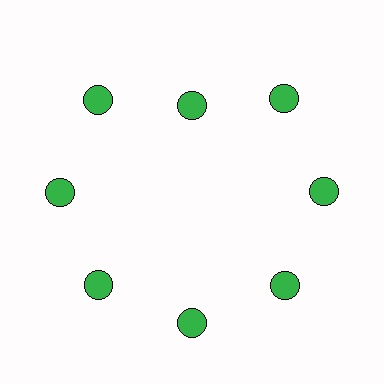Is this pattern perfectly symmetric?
No. The 8 green circles are arranged in a ring, but one element near the 12 o'clock position is pulled inward toward the center, breaking the 8-fold rotational symmetry.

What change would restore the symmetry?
The symmetry would be restored by moving it outward, back onto the ring so that all 8 circles sit at equal angles and equal distance from the center.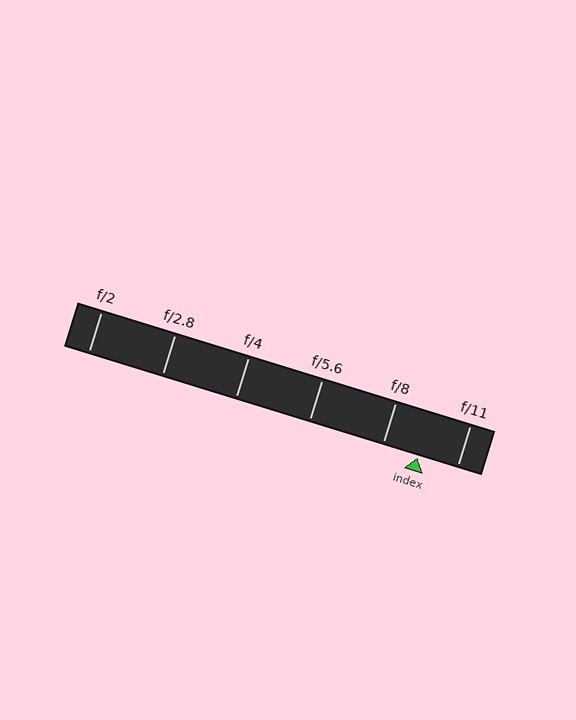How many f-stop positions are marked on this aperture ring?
There are 6 f-stop positions marked.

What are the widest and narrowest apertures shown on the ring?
The widest aperture shown is f/2 and the narrowest is f/11.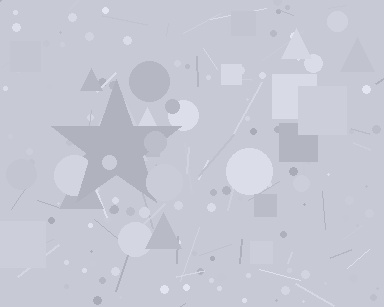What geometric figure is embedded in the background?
A star is embedded in the background.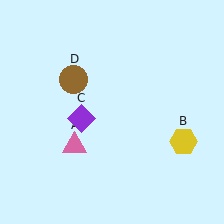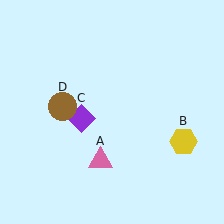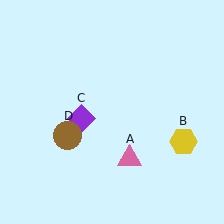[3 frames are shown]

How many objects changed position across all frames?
2 objects changed position: pink triangle (object A), brown circle (object D).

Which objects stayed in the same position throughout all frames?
Yellow hexagon (object B) and purple diamond (object C) remained stationary.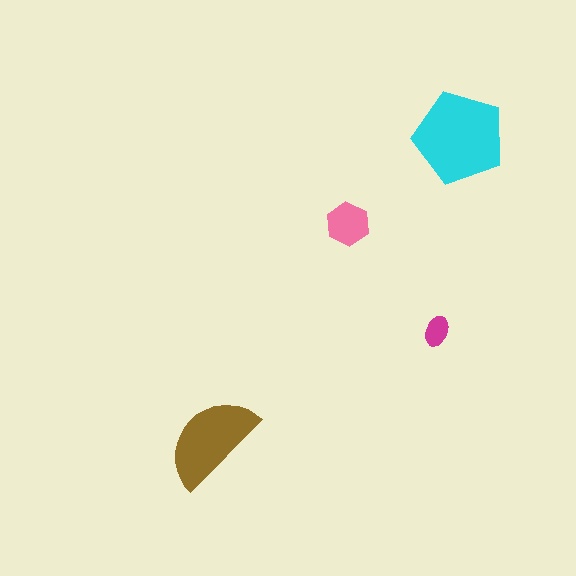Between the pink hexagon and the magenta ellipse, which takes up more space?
The pink hexagon.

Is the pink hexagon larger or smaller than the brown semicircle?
Smaller.